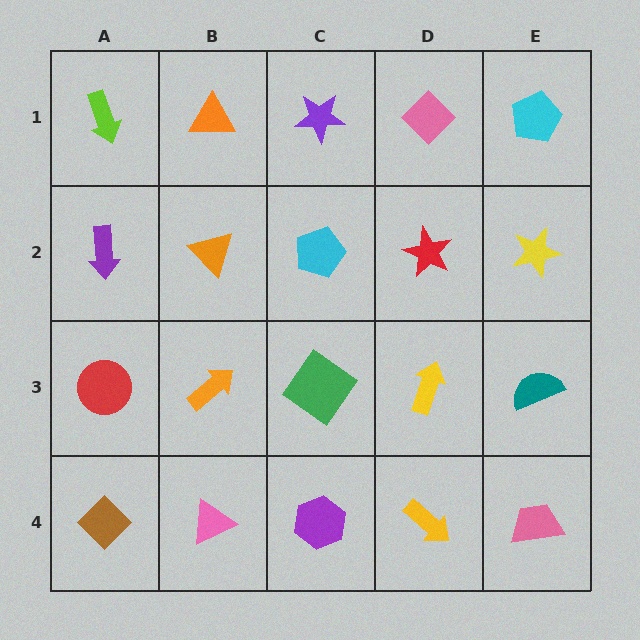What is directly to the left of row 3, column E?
A yellow arrow.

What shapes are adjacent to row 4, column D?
A yellow arrow (row 3, column D), a purple hexagon (row 4, column C), a pink trapezoid (row 4, column E).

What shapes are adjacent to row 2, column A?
A lime arrow (row 1, column A), a red circle (row 3, column A), an orange triangle (row 2, column B).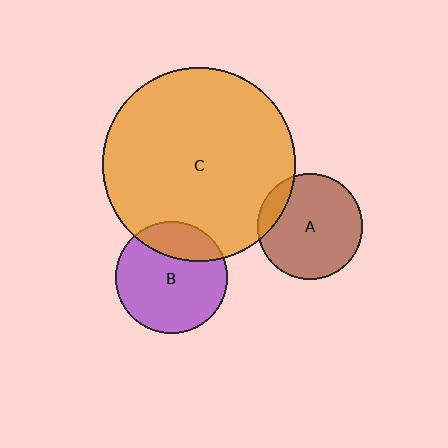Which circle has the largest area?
Circle C (orange).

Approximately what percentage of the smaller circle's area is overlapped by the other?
Approximately 15%.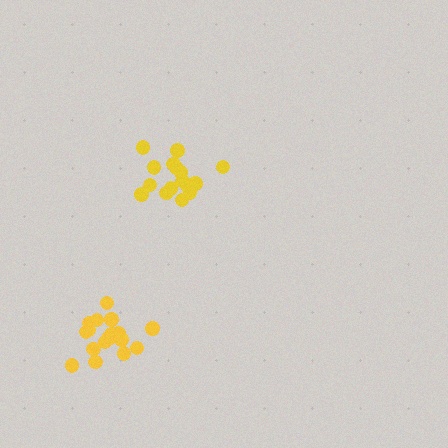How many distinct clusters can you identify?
There are 2 distinct clusters.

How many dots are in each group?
Group 1: 17 dots, Group 2: 18 dots (35 total).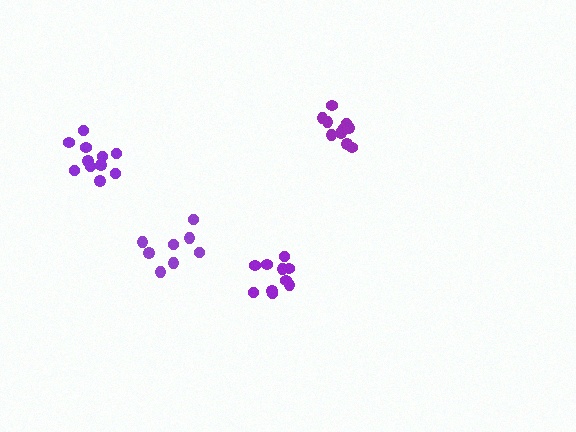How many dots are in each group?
Group 1: 8 dots, Group 2: 11 dots, Group 3: 10 dots, Group 4: 11 dots (40 total).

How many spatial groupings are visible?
There are 4 spatial groupings.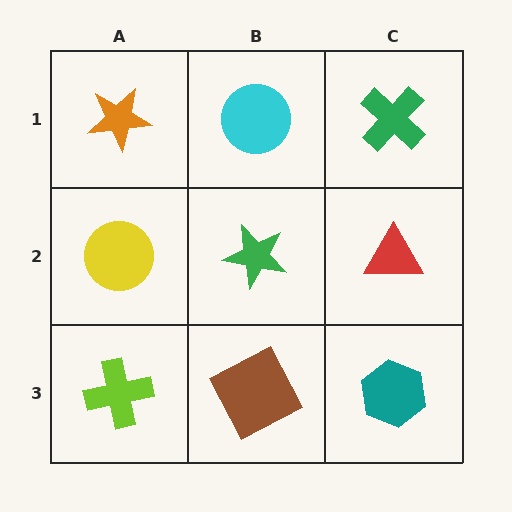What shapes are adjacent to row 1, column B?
A green star (row 2, column B), an orange star (row 1, column A), a green cross (row 1, column C).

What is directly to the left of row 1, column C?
A cyan circle.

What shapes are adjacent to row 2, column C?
A green cross (row 1, column C), a teal hexagon (row 3, column C), a green star (row 2, column B).